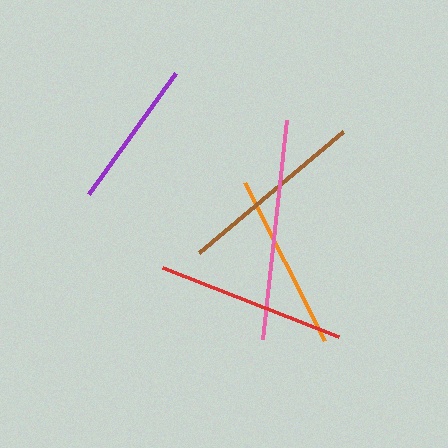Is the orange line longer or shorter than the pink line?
The pink line is longer than the orange line.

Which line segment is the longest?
The pink line is the longest at approximately 220 pixels.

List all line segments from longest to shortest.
From longest to shortest: pink, red, brown, orange, purple.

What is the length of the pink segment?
The pink segment is approximately 220 pixels long.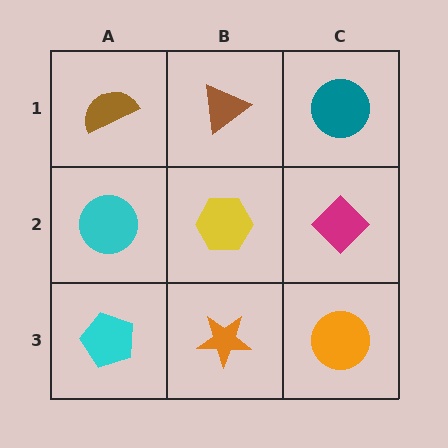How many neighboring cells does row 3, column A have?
2.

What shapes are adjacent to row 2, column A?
A brown semicircle (row 1, column A), a cyan pentagon (row 3, column A), a yellow hexagon (row 2, column B).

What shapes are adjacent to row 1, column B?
A yellow hexagon (row 2, column B), a brown semicircle (row 1, column A), a teal circle (row 1, column C).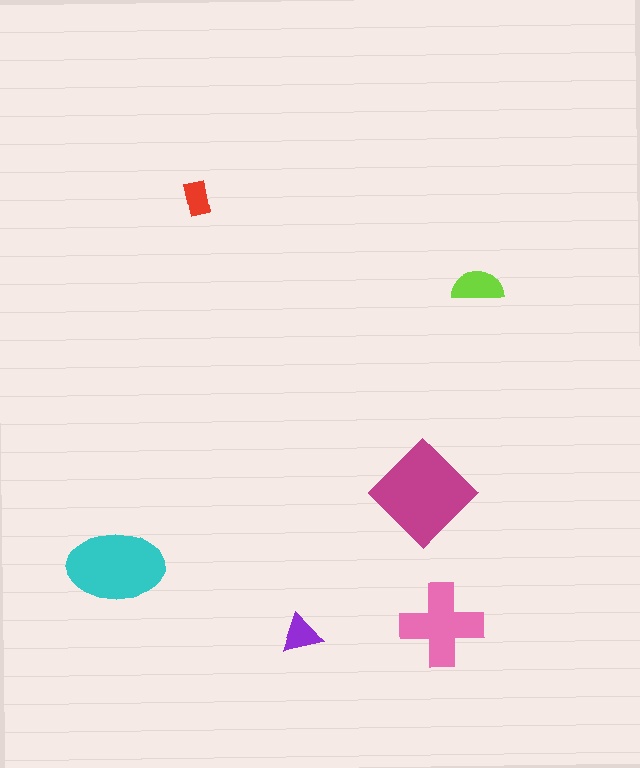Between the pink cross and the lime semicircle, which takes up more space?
The pink cross.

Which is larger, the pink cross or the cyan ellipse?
The cyan ellipse.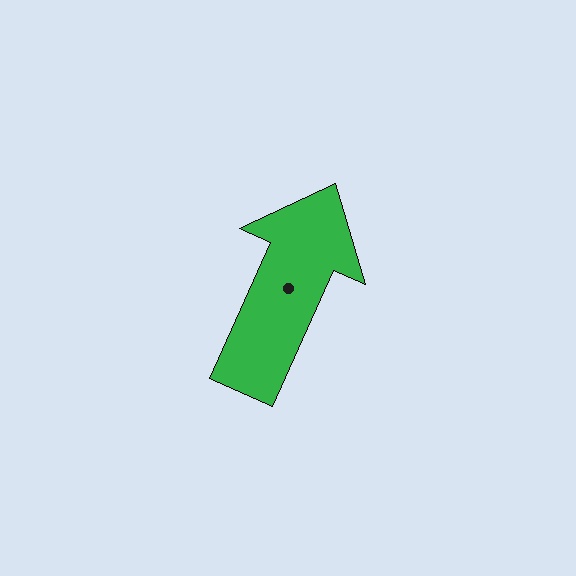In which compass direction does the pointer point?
Northeast.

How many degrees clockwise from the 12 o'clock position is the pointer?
Approximately 24 degrees.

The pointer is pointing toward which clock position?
Roughly 1 o'clock.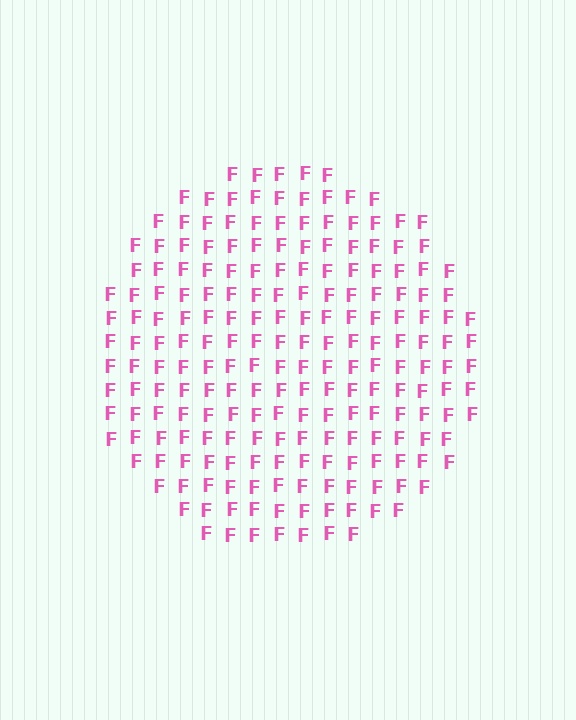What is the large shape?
The large shape is a circle.